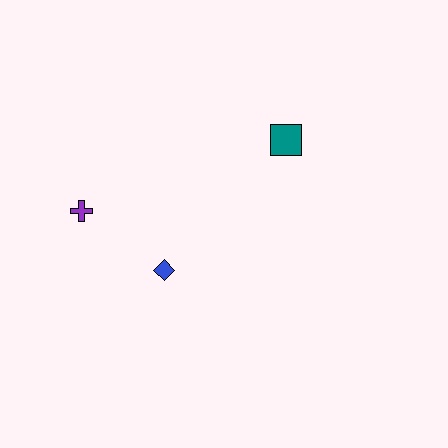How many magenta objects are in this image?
There are no magenta objects.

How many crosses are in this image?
There is 1 cross.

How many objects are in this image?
There are 3 objects.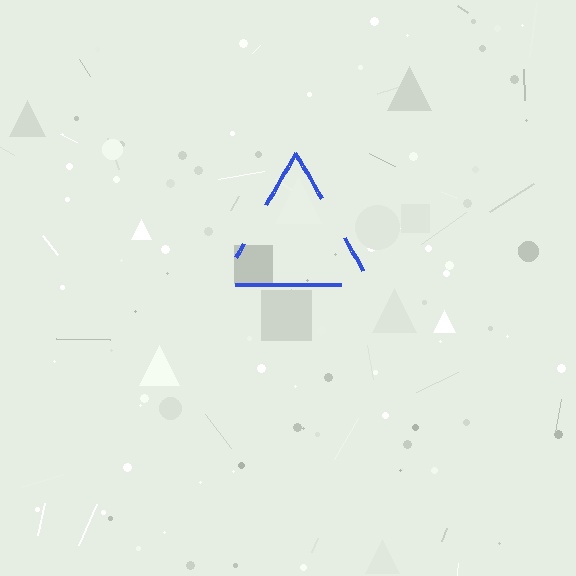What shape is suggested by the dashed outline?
The dashed outline suggests a triangle.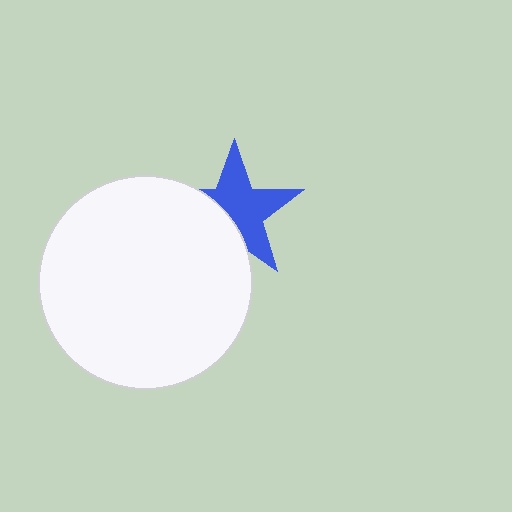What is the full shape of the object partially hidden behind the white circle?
The partially hidden object is a blue star.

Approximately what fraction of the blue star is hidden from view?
Roughly 38% of the blue star is hidden behind the white circle.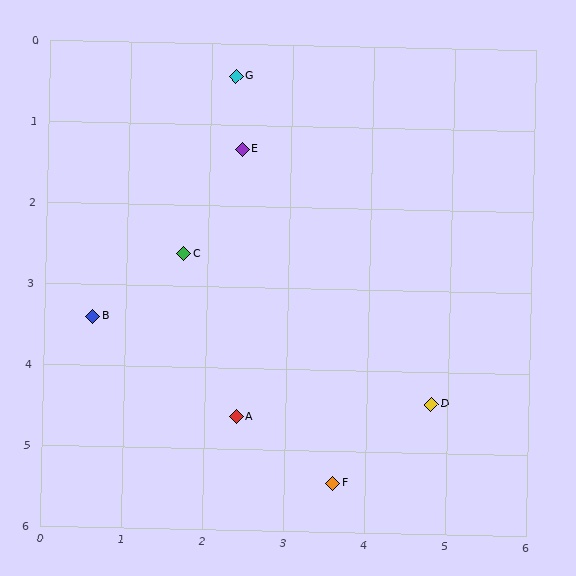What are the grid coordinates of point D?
Point D is at approximately (4.8, 4.4).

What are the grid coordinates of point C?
Point C is at approximately (1.7, 2.6).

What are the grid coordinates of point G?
Point G is at approximately (2.3, 0.4).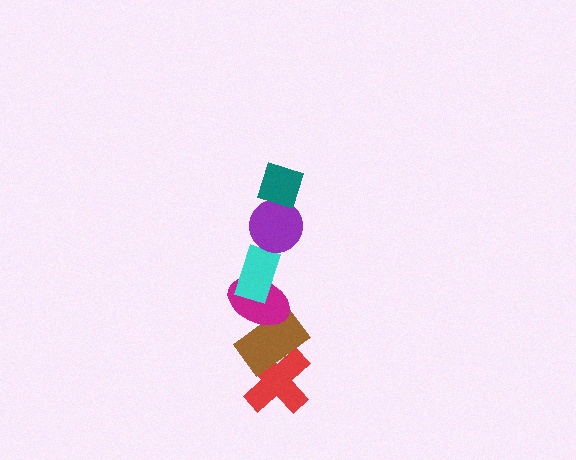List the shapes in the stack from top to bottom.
From top to bottom: the teal diamond, the purple circle, the cyan rectangle, the magenta ellipse, the brown rectangle, the red cross.